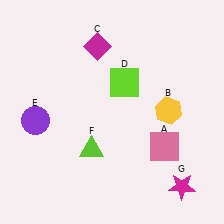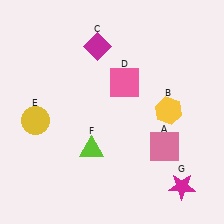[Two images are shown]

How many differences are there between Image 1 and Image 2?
There are 2 differences between the two images.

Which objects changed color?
D changed from lime to pink. E changed from purple to yellow.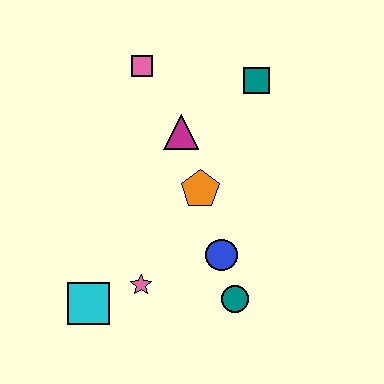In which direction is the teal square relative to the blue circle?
The teal square is above the blue circle.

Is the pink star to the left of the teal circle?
Yes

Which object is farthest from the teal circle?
The pink square is farthest from the teal circle.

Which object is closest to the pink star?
The cyan square is closest to the pink star.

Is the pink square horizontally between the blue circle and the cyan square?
Yes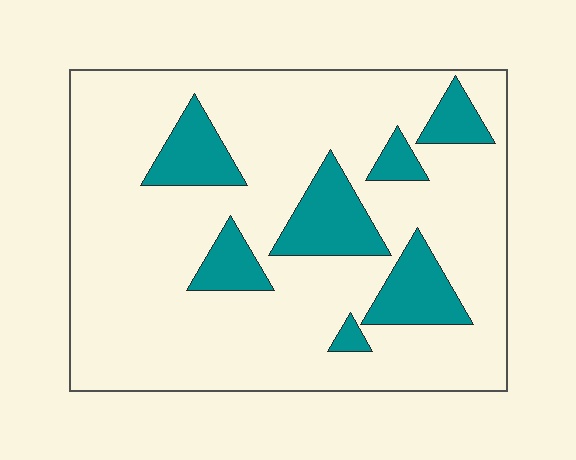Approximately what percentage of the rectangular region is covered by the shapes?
Approximately 20%.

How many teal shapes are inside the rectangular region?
7.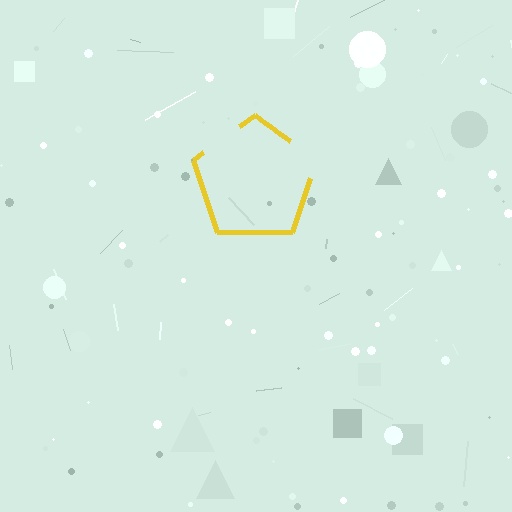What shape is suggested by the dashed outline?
The dashed outline suggests a pentagon.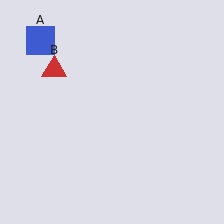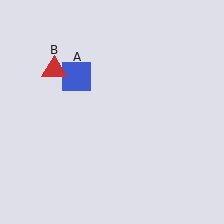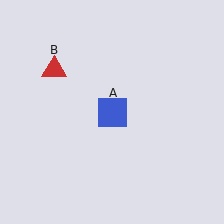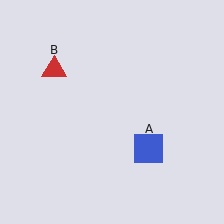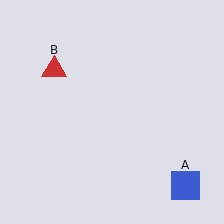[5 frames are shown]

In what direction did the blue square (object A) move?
The blue square (object A) moved down and to the right.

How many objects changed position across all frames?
1 object changed position: blue square (object A).